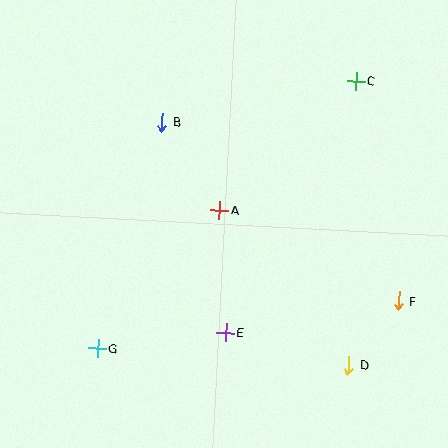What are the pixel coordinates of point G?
Point G is at (98, 348).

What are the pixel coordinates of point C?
Point C is at (356, 81).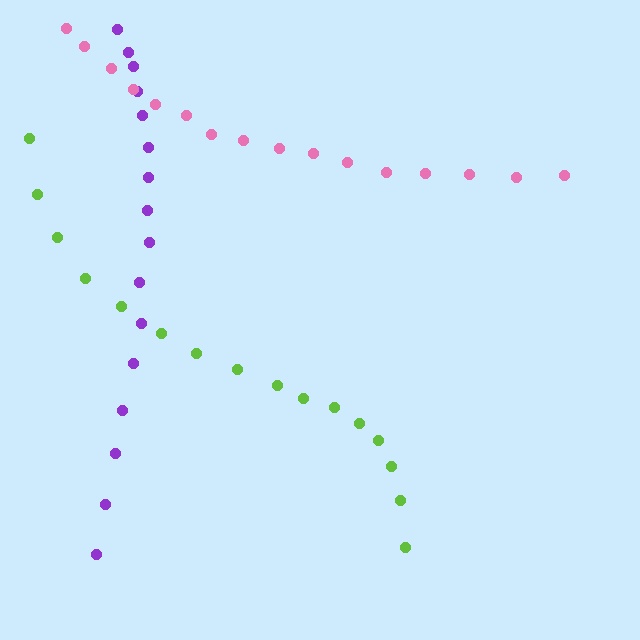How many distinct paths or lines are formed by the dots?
There are 3 distinct paths.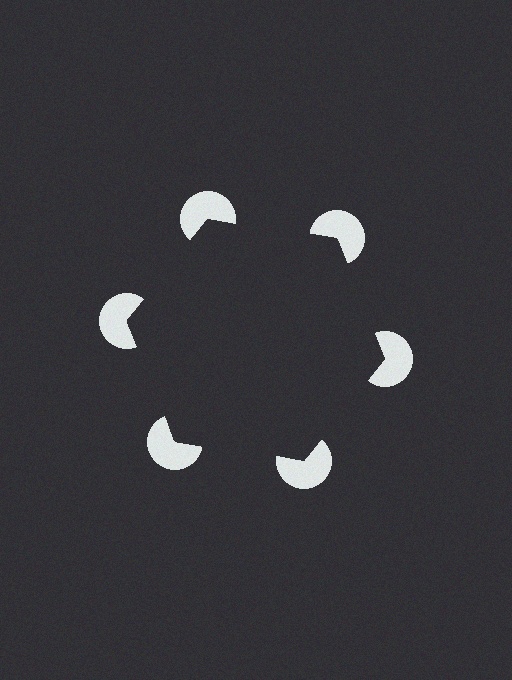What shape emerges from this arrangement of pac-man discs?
An illusory hexagon — its edges are inferred from the aligned wedge cuts in the pac-man discs, not physically drawn.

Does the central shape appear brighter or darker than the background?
It typically appears slightly darker than the background, even though no actual brightness change is drawn.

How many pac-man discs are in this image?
There are 6 — one at each vertex of the illusory hexagon.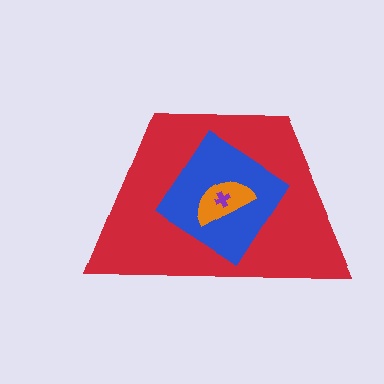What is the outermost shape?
The red trapezoid.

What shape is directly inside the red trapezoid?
The blue diamond.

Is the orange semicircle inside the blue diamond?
Yes.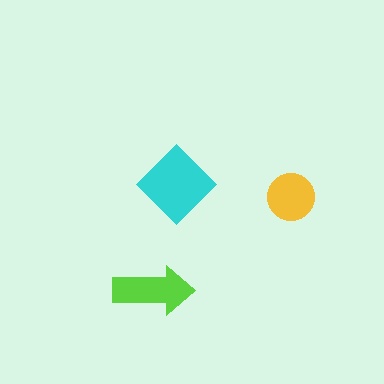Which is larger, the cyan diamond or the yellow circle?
The cyan diamond.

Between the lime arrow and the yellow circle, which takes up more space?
The lime arrow.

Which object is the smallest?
The yellow circle.